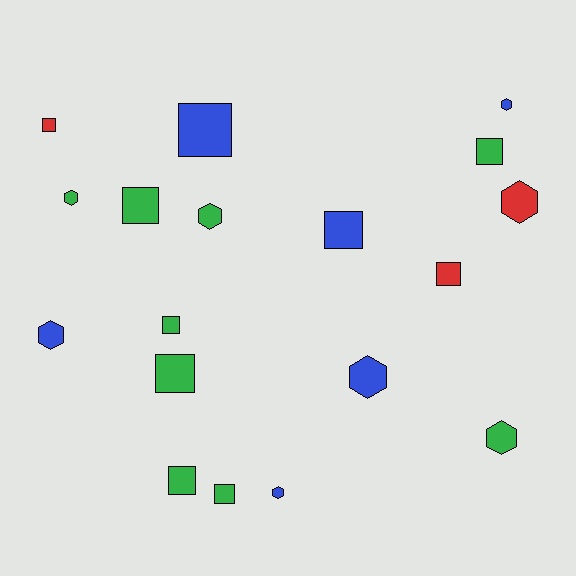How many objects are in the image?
There are 18 objects.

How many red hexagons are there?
There is 1 red hexagon.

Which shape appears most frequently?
Square, with 10 objects.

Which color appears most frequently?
Green, with 9 objects.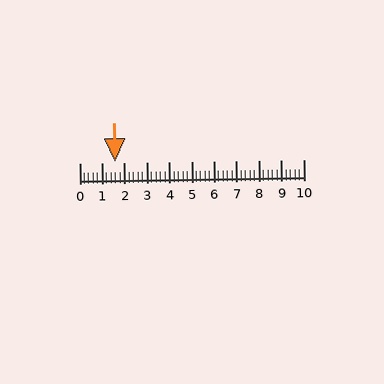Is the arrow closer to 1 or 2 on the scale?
The arrow is closer to 2.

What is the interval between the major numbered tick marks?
The major tick marks are spaced 1 units apart.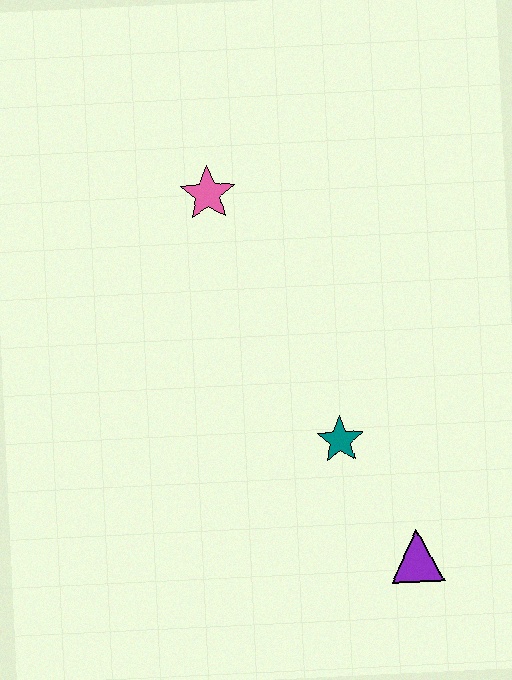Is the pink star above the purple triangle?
Yes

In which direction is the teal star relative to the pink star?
The teal star is below the pink star.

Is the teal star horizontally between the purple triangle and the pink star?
Yes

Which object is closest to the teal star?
The purple triangle is closest to the teal star.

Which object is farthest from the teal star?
The pink star is farthest from the teal star.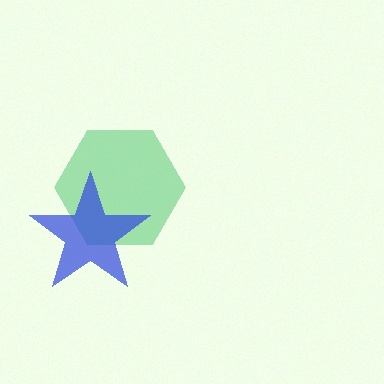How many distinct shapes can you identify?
There are 2 distinct shapes: a green hexagon, a blue star.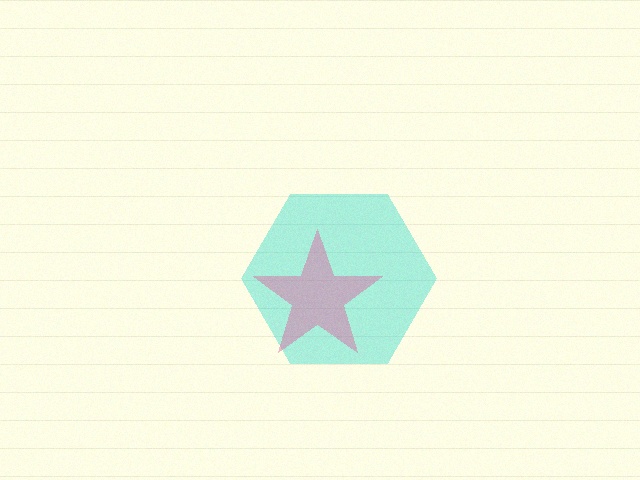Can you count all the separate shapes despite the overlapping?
Yes, there are 2 separate shapes.